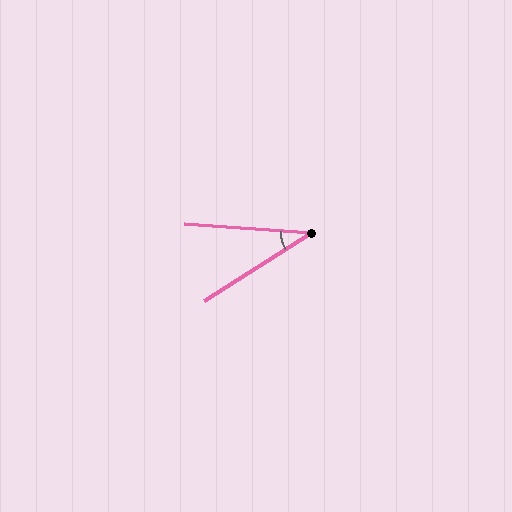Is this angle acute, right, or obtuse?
It is acute.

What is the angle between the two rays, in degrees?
Approximately 36 degrees.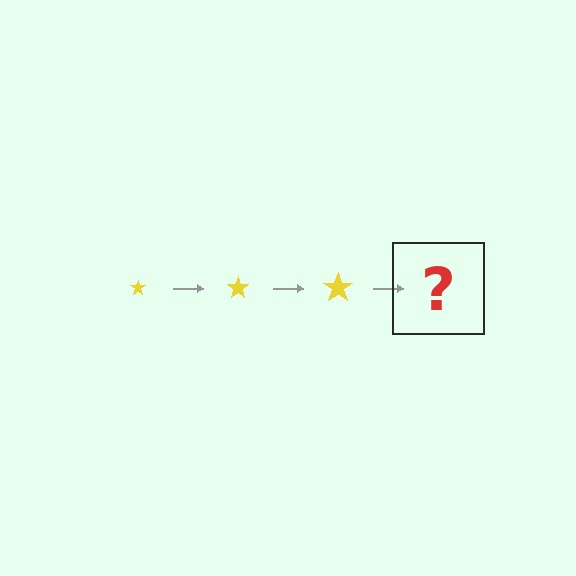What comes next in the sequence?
The next element should be a yellow star, larger than the previous one.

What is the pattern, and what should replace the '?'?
The pattern is that the star gets progressively larger each step. The '?' should be a yellow star, larger than the previous one.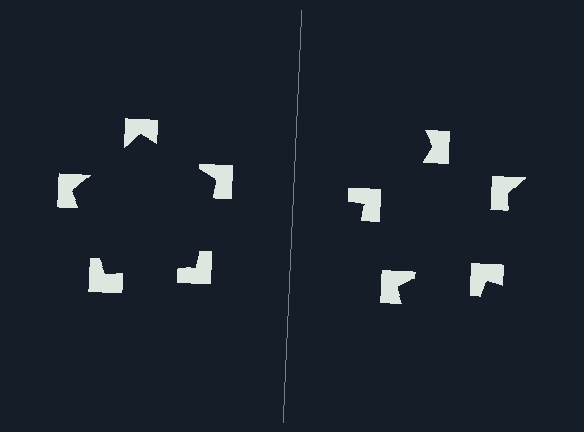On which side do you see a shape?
An illusory pentagon appears on the left side. On the right side the wedge cuts are rotated, so no coherent shape forms.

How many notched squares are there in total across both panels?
10 — 5 on each side.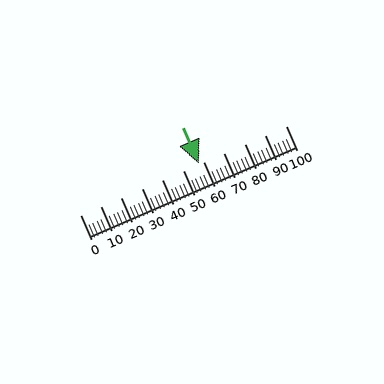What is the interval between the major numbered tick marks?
The major tick marks are spaced 10 units apart.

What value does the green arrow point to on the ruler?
The green arrow points to approximately 58.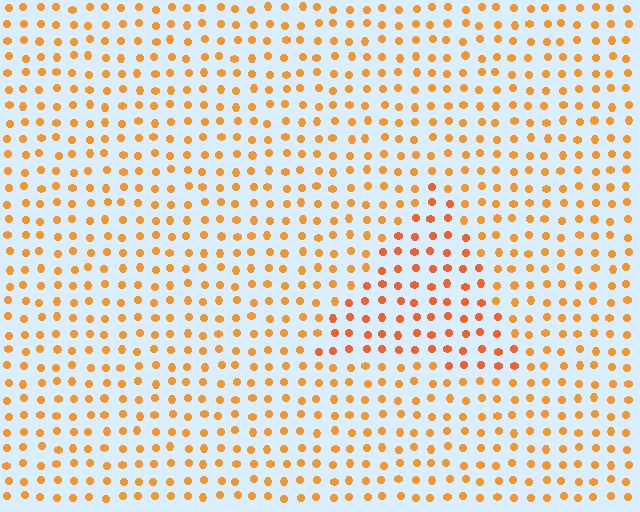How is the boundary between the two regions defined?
The boundary is defined purely by a slight shift in hue (about 17 degrees). Spacing, size, and orientation are identical on both sides.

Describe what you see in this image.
The image is filled with small orange elements in a uniform arrangement. A triangle-shaped region is visible where the elements are tinted to a slightly different hue, forming a subtle color boundary.